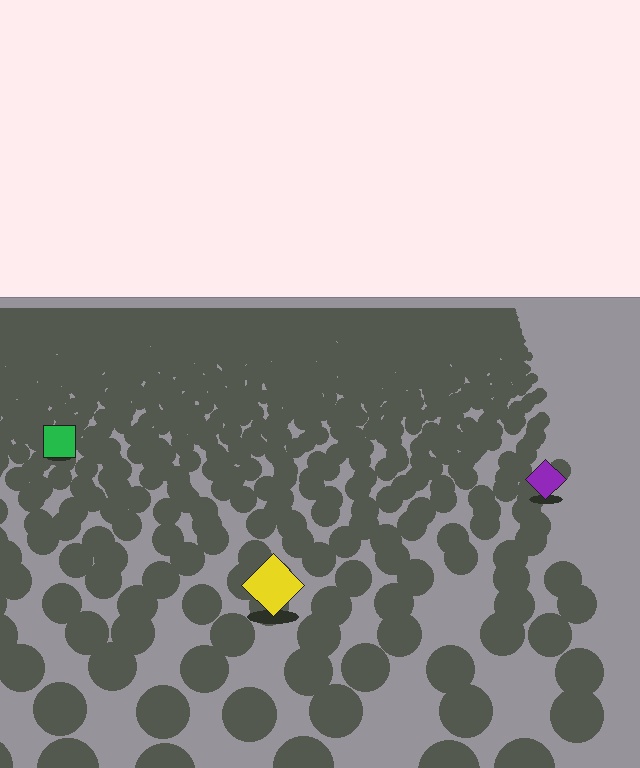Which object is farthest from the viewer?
The green square is farthest from the viewer. It appears smaller and the ground texture around it is denser.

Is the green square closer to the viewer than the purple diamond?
No. The purple diamond is closer — you can tell from the texture gradient: the ground texture is coarser near it.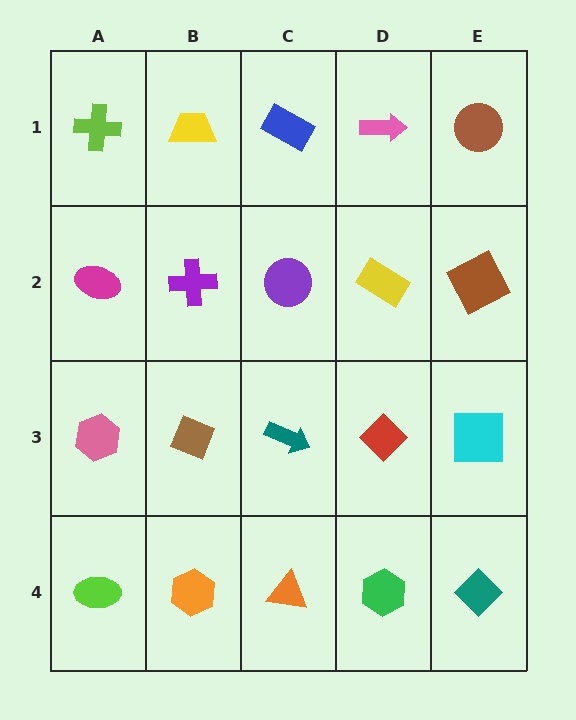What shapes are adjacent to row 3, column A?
A magenta ellipse (row 2, column A), a lime ellipse (row 4, column A), a brown diamond (row 3, column B).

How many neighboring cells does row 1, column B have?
3.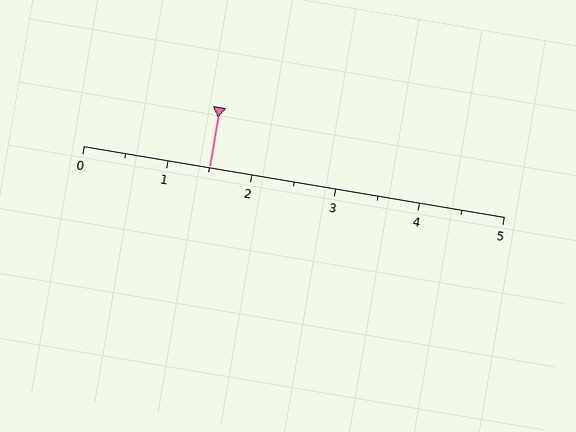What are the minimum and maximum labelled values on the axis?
The axis runs from 0 to 5.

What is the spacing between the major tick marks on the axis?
The major ticks are spaced 1 apart.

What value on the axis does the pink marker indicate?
The marker indicates approximately 1.5.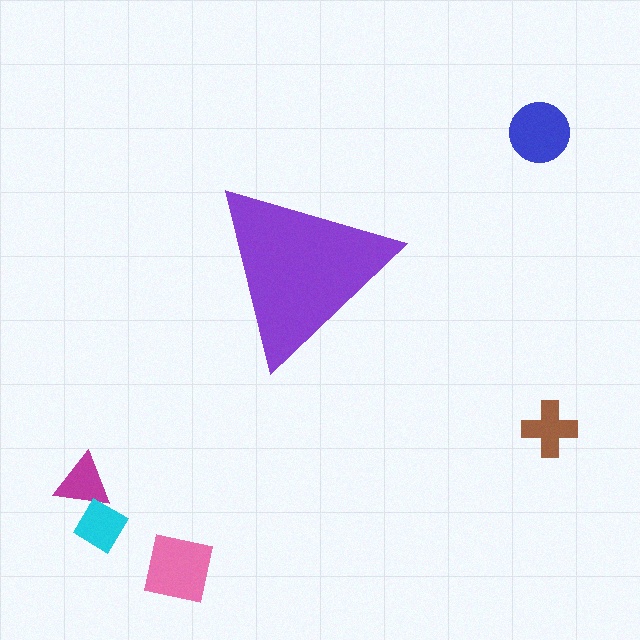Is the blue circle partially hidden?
No, the blue circle is fully visible.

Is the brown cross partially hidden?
No, the brown cross is fully visible.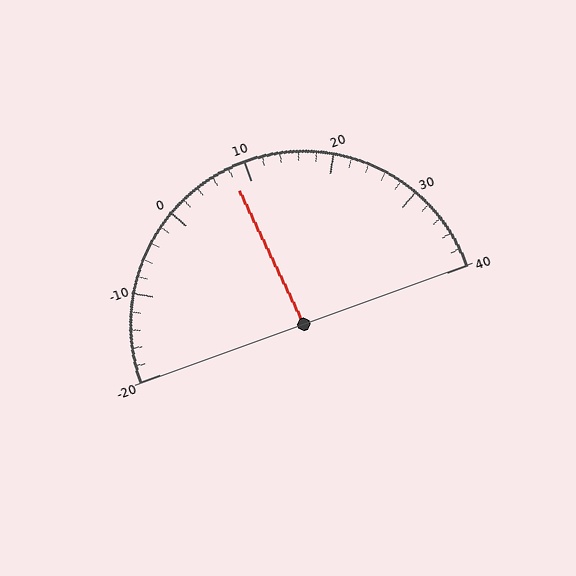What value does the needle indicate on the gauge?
The needle indicates approximately 8.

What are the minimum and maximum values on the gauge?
The gauge ranges from -20 to 40.